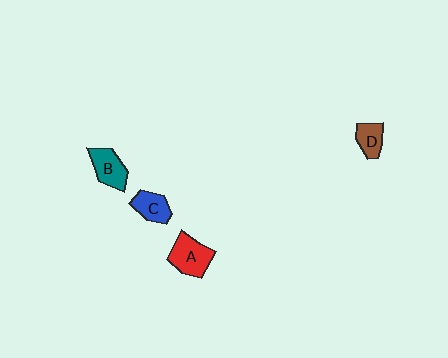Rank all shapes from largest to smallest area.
From largest to smallest: A (red), B (teal), C (blue), D (brown).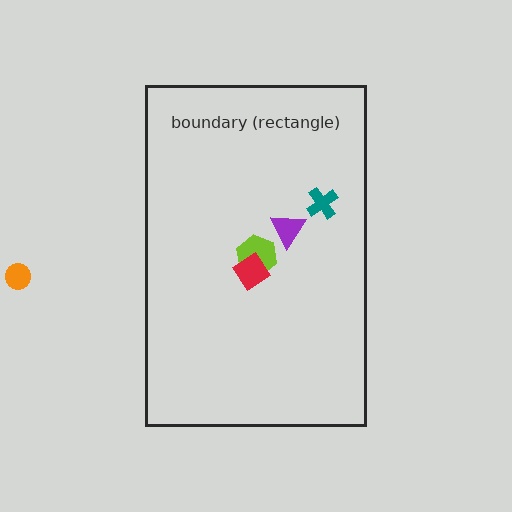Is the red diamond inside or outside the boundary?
Inside.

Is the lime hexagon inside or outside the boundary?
Inside.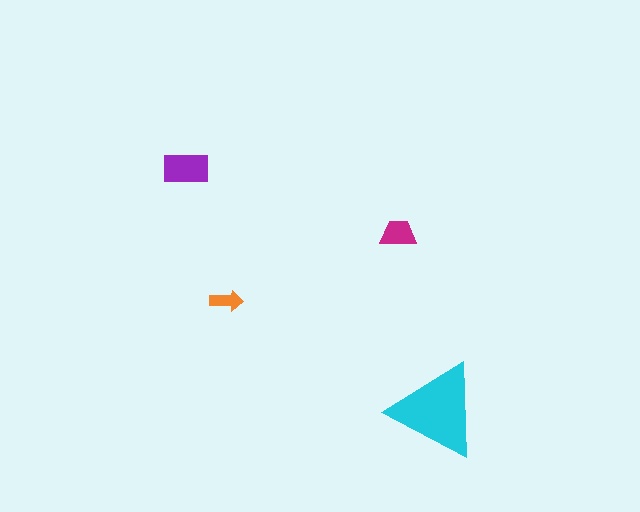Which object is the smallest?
The orange arrow.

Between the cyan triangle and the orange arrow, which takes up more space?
The cyan triangle.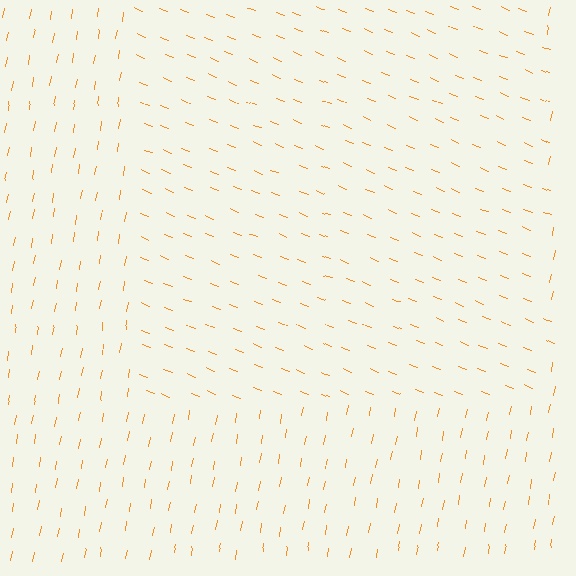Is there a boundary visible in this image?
Yes, there is a texture boundary formed by a change in line orientation.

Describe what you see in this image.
The image is filled with small orange line segments. A rectangle region in the image has lines oriented differently from the surrounding lines, creating a visible texture boundary.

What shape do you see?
I see a rectangle.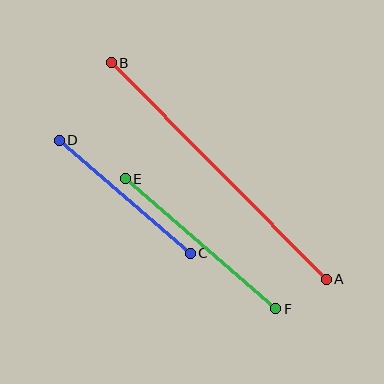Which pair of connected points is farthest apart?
Points A and B are farthest apart.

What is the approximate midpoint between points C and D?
The midpoint is at approximately (125, 197) pixels.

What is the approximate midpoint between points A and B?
The midpoint is at approximately (219, 171) pixels.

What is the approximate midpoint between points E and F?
The midpoint is at approximately (200, 244) pixels.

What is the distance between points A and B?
The distance is approximately 305 pixels.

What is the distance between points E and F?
The distance is approximately 199 pixels.